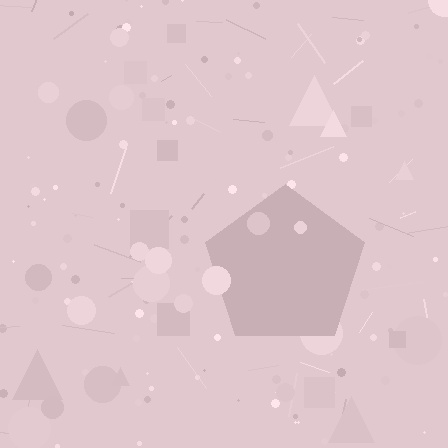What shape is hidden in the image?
A pentagon is hidden in the image.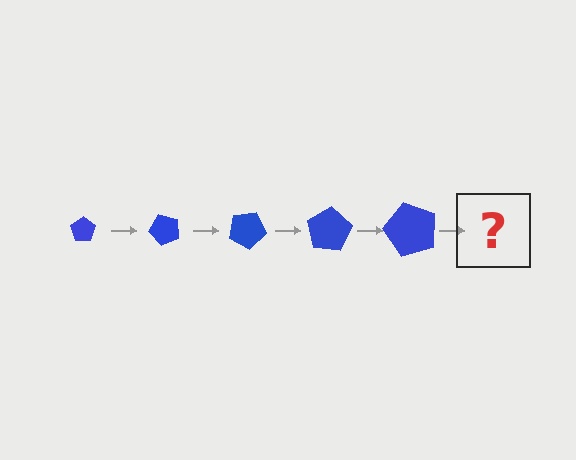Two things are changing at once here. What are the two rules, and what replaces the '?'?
The two rules are that the pentagon grows larger each step and it rotates 50 degrees each step. The '?' should be a pentagon, larger than the previous one and rotated 250 degrees from the start.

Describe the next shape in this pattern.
It should be a pentagon, larger than the previous one and rotated 250 degrees from the start.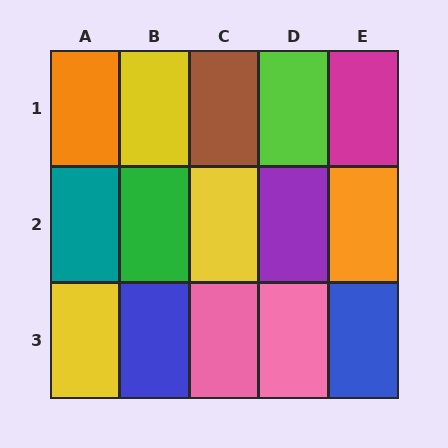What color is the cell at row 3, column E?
Blue.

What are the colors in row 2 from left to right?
Teal, green, yellow, purple, orange.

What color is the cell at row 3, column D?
Pink.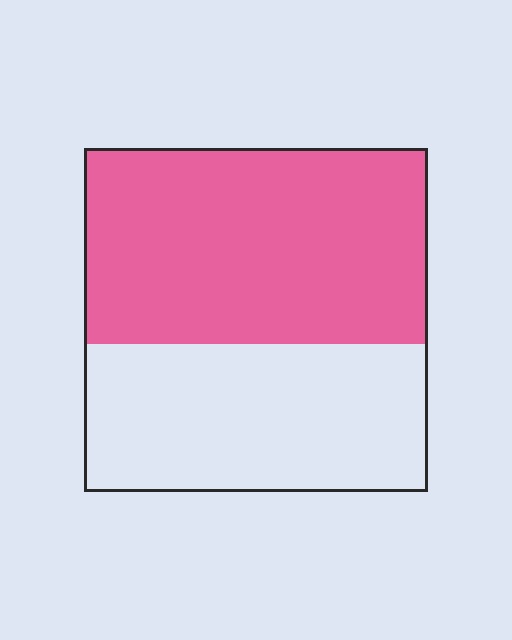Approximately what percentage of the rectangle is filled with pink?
Approximately 55%.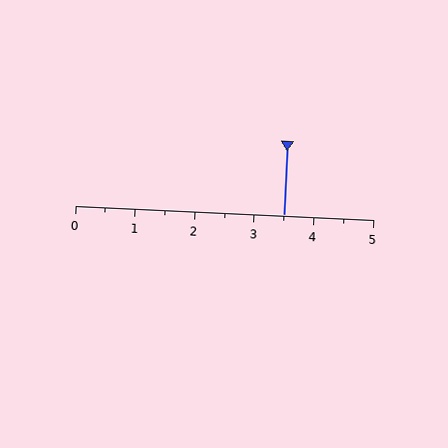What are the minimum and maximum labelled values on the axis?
The axis runs from 0 to 5.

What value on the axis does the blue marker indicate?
The marker indicates approximately 3.5.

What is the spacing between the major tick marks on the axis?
The major ticks are spaced 1 apart.